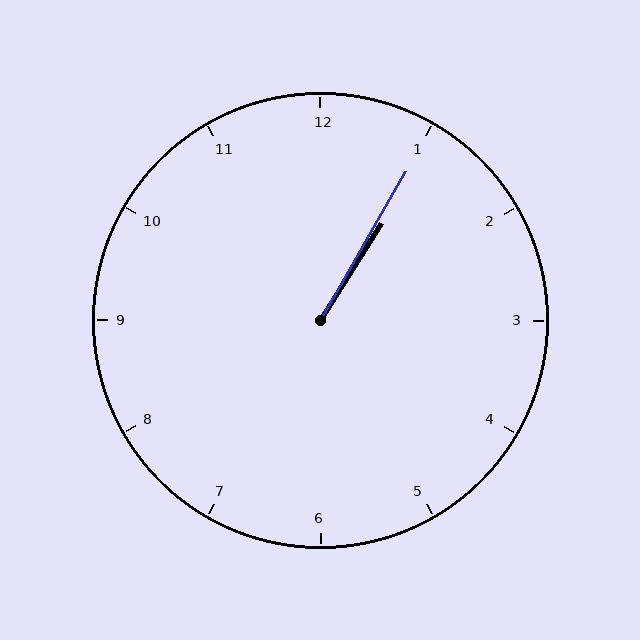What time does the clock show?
1:05.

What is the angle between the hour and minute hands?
Approximately 2 degrees.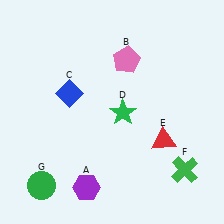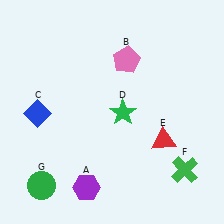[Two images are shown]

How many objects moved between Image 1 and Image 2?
1 object moved between the two images.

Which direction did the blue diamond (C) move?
The blue diamond (C) moved left.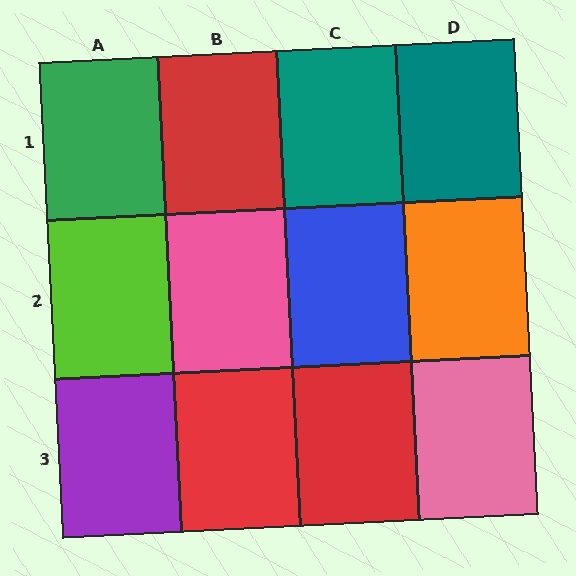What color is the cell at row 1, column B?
Red.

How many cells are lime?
1 cell is lime.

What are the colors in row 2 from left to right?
Lime, pink, blue, orange.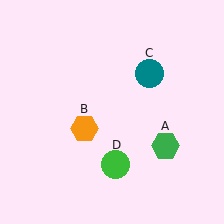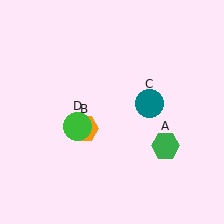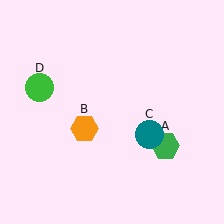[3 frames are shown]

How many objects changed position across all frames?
2 objects changed position: teal circle (object C), green circle (object D).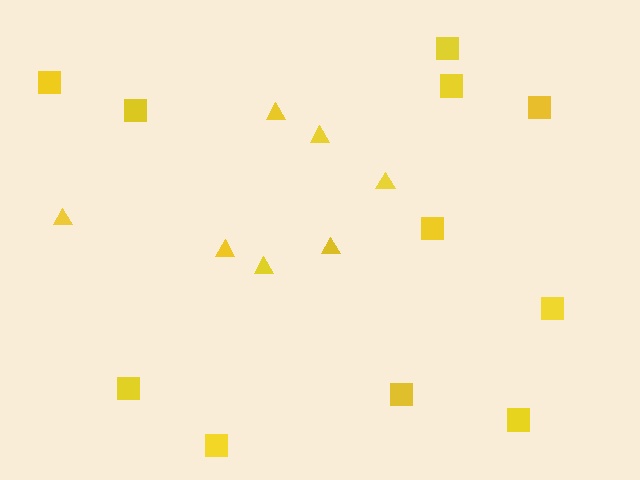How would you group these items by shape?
There are 2 groups: one group of squares (11) and one group of triangles (7).